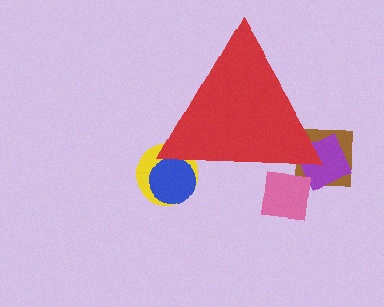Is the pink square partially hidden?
Yes, the pink square is partially hidden behind the red triangle.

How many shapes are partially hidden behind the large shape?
5 shapes are partially hidden.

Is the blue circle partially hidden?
Yes, the blue circle is partially hidden behind the red triangle.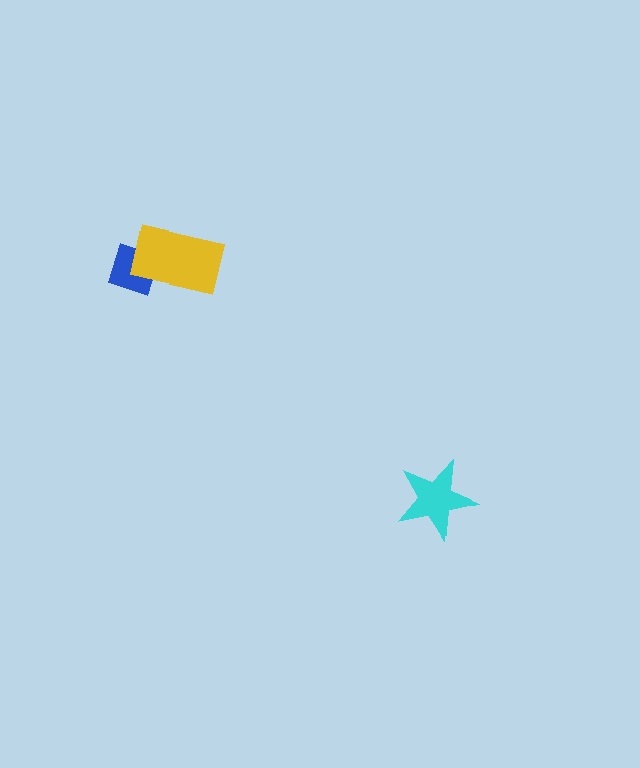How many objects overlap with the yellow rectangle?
1 object overlaps with the yellow rectangle.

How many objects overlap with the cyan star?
0 objects overlap with the cyan star.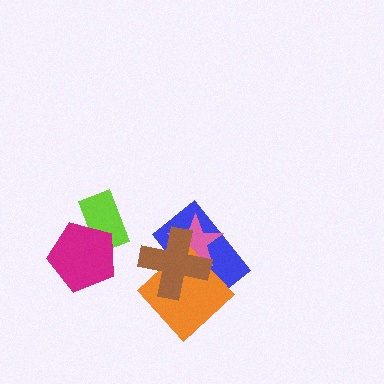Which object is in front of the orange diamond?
The brown cross is in front of the orange diamond.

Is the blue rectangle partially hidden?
Yes, it is partially covered by another shape.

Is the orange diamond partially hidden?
Yes, it is partially covered by another shape.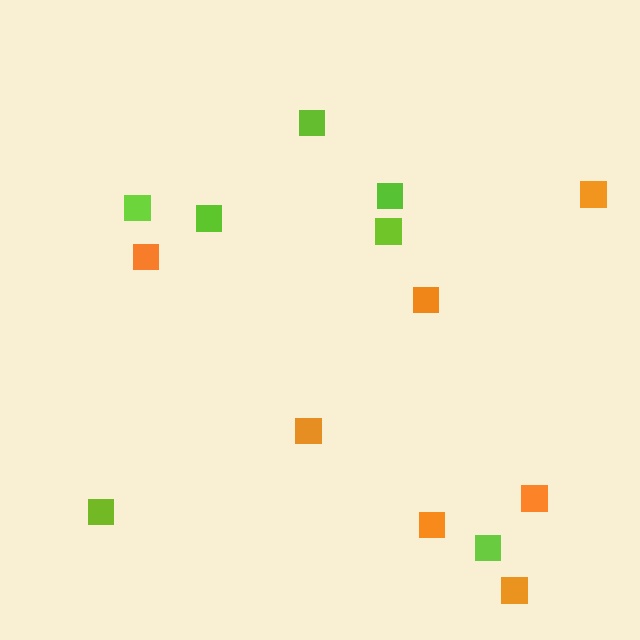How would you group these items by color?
There are 2 groups: one group of orange squares (7) and one group of lime squares (7).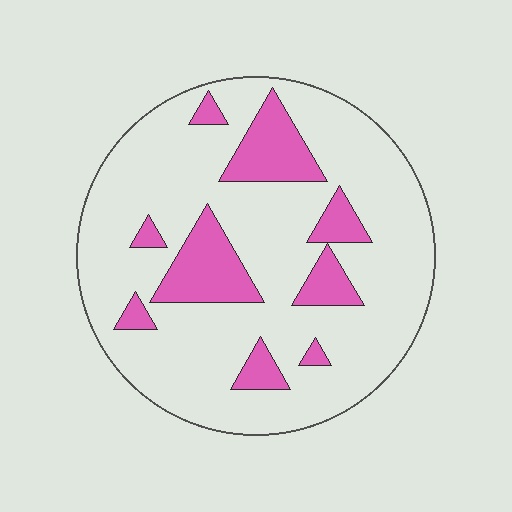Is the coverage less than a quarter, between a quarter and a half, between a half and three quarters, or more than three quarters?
Less than a quarter.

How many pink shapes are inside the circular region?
9.